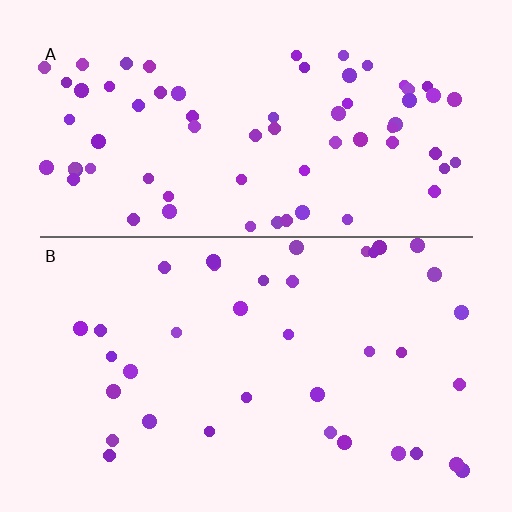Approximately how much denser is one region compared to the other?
Approximately 1.9× — region A over region B.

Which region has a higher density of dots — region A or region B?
A (the top).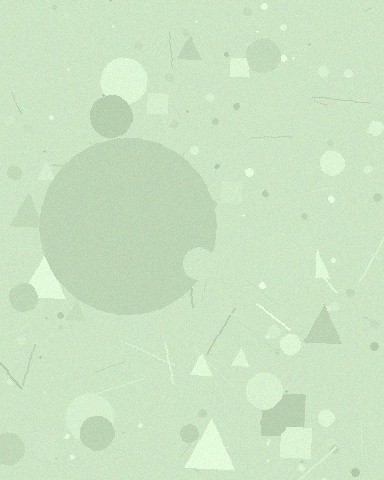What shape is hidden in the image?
A circle is hidden in the image.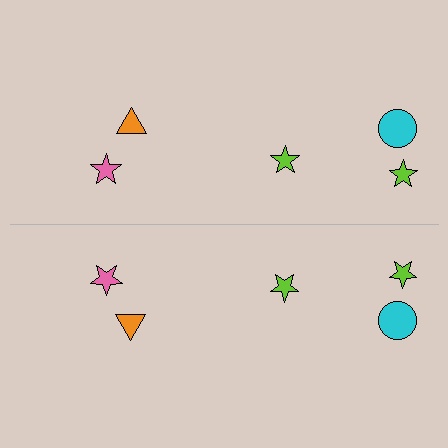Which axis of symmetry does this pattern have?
The pattern has a horizontal axis of symmetry running through the center of the image.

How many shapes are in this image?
There are 10 shapes in this image.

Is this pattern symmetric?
Yes, this pattern has bilateral (reflection) symmetry.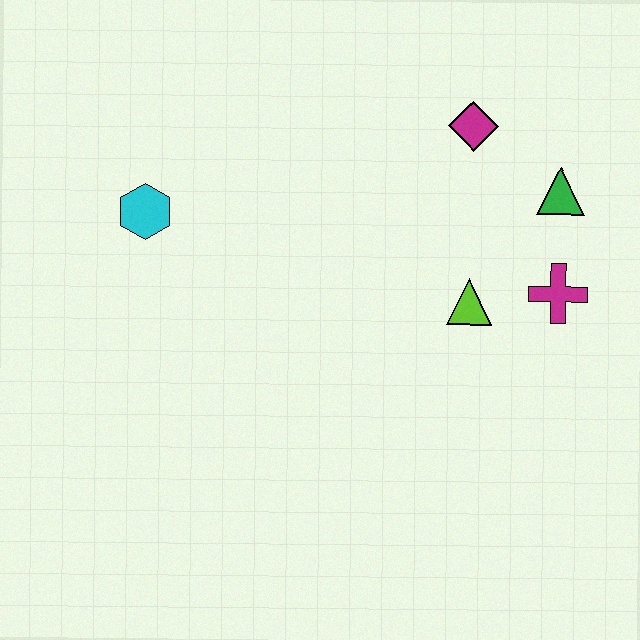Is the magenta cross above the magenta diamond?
No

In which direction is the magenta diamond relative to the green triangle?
The magenta diamond is to the left of the green triangle.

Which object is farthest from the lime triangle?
The cyan hexagon is farthest from the lime triangle.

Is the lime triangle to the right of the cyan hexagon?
Yes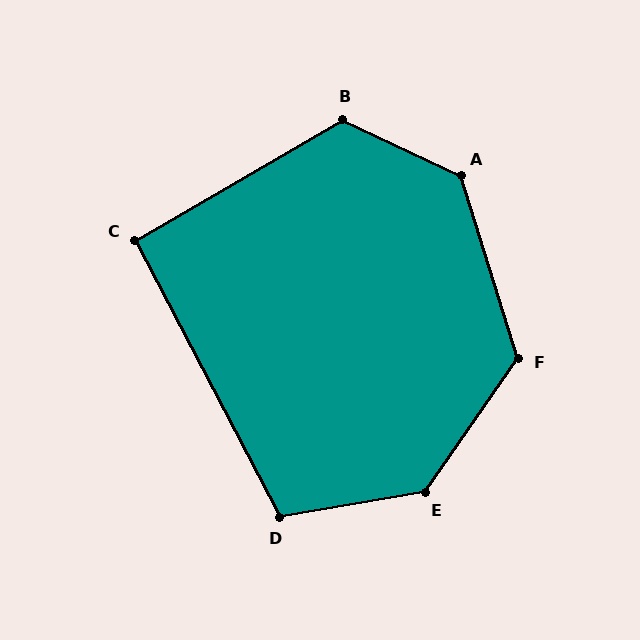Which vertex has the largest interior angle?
E, at approximately 135 degrees.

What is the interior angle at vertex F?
Approximately 128 degrees (obtuse).